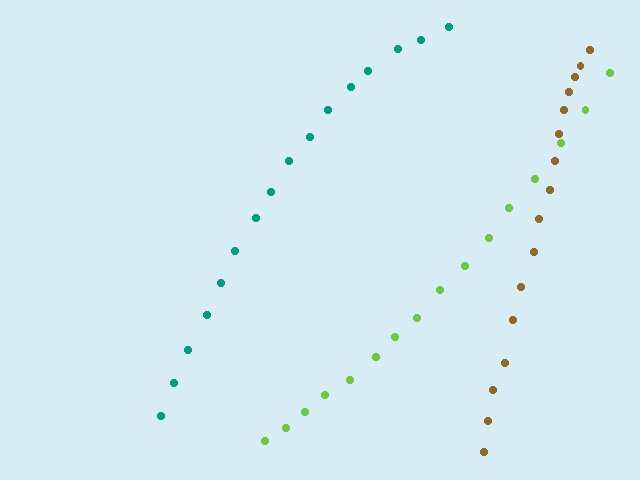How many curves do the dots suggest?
There are 3 distinct paths.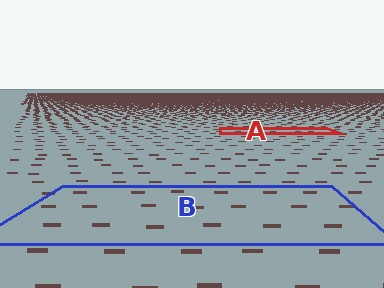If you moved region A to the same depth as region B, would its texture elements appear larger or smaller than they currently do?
They would appear larger. At a closer depth, the same texture elements are projected at a bigger on-screen size.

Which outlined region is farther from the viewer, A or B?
Region A is farther from the viewer — the texture elements inside it appear smaller and more densely packed.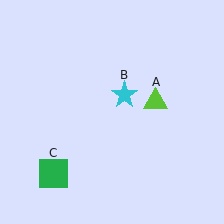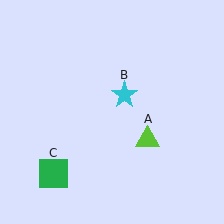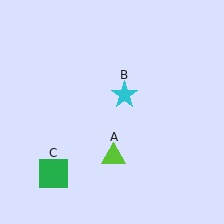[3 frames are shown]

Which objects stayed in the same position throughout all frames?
Cyan star (object B) and green square (object C) remained stationary.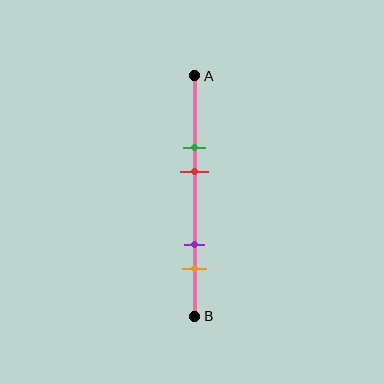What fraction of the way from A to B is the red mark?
The red mark is approximately 40% (0.4) of the way from A to B.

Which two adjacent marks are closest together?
The green and red marks are the closest adjacent pair.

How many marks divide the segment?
There are 4 marks dividing the segment.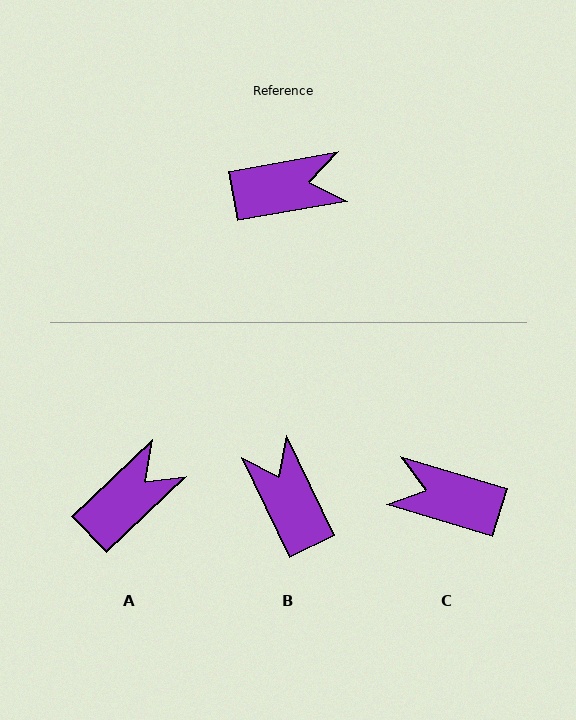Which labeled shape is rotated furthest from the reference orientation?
C, about 153 degrees away.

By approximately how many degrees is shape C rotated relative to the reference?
Approximately 153 degrees counter-clockwise.